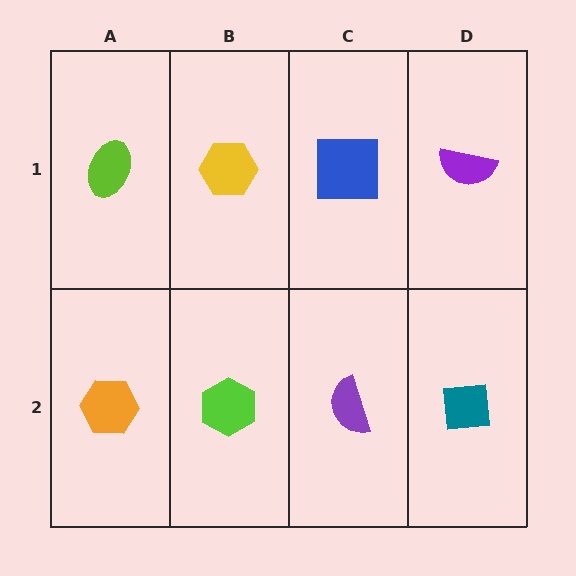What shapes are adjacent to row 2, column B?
A yellow hexagon (row 1, column B), an orange hexagon (row 2, column A), a purple semicircle (row 2, column C).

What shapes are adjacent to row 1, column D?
A teal square (row 2, column D), a blue square (row 1, column C).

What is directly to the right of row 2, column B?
A purple semicircle.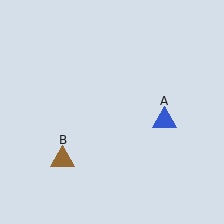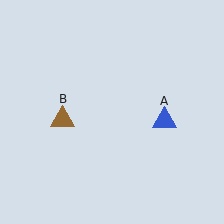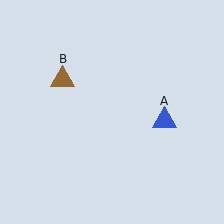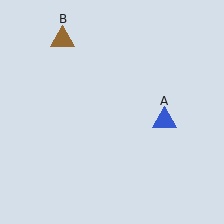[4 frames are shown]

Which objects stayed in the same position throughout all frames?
Blue triangle (object A) remained stationary.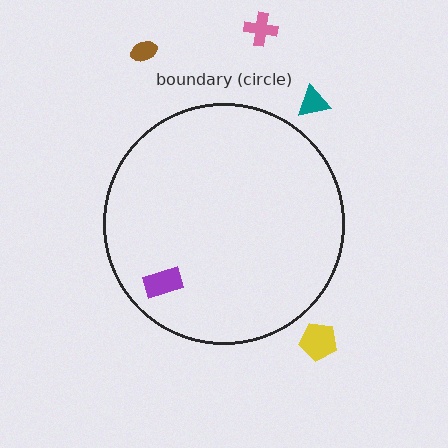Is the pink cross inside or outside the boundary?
Outside.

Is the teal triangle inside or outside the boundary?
Outside.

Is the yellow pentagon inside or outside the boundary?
Outside.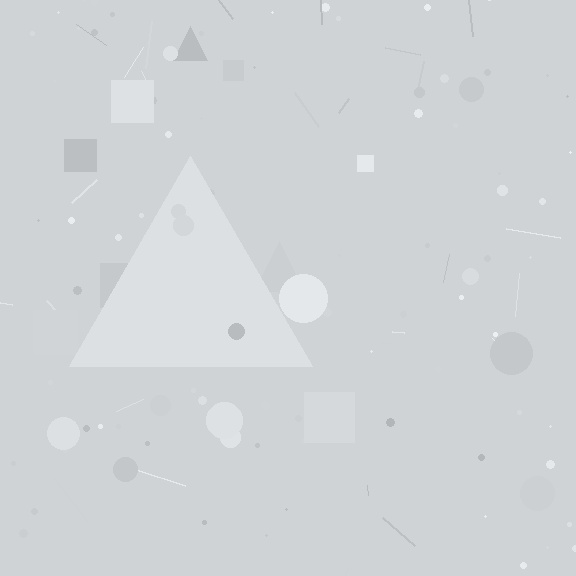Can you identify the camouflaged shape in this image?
The camouflaged shape is a triangle.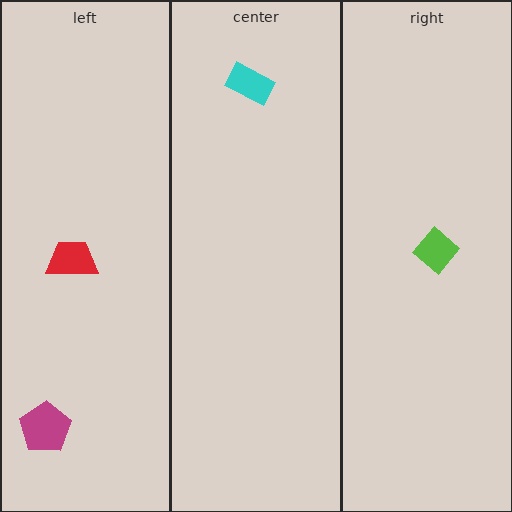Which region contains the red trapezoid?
The left region.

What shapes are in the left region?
The magenta pentagon, the red trapezoid.